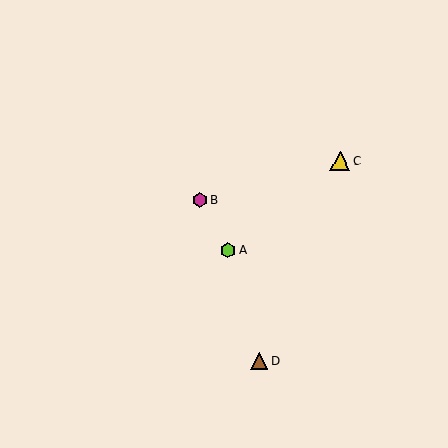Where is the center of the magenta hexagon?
The center of the magenta hexagon is at (200, 200).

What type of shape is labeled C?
Shape C is a yellow triangle.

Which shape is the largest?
The yellow triangle (labeled C) is the largest.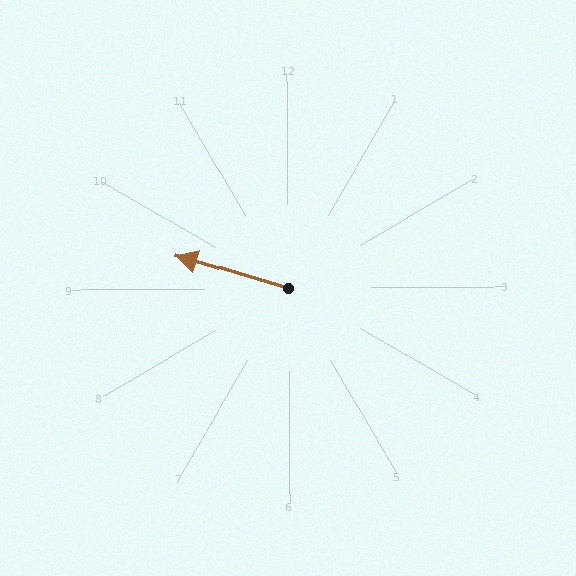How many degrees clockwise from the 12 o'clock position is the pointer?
Approximately 287 degrees.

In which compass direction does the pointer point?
West.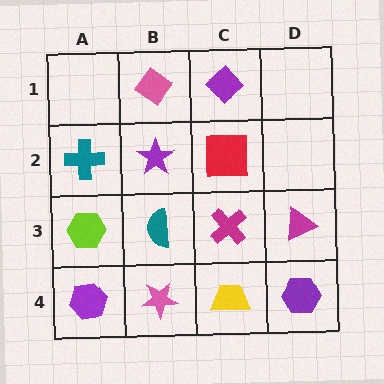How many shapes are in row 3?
4 shapes.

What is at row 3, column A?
A lime hexagon.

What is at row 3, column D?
A magenta triangle.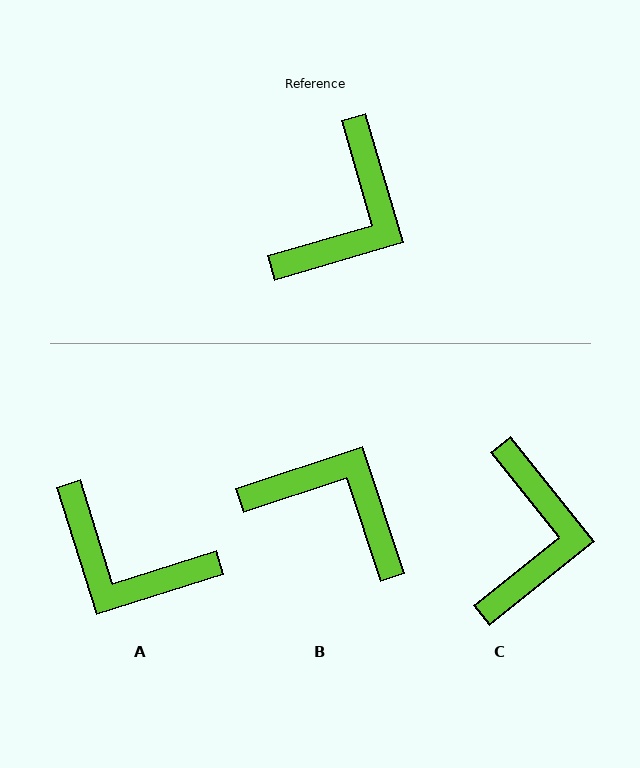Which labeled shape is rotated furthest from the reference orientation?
B, about 92 degrees away.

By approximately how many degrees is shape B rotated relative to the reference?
Approximately 92 degrees counter-clockwise.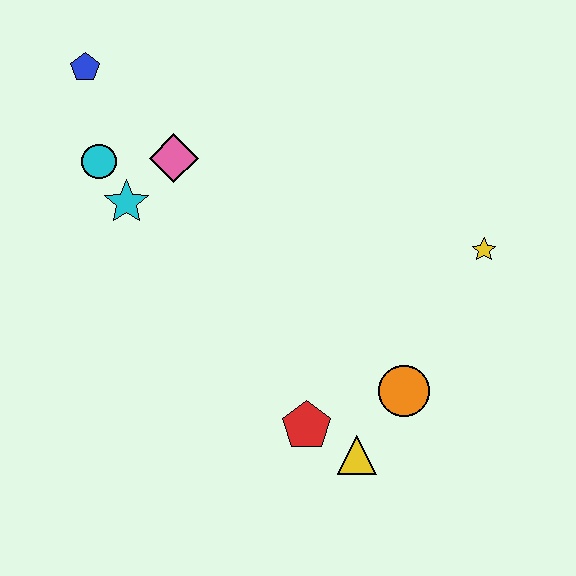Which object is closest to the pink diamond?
The cyan star is closest to the pink diamond.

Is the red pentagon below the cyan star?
Yes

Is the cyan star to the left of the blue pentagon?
No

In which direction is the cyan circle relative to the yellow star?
The cyan circle is to the left of the yellow star.